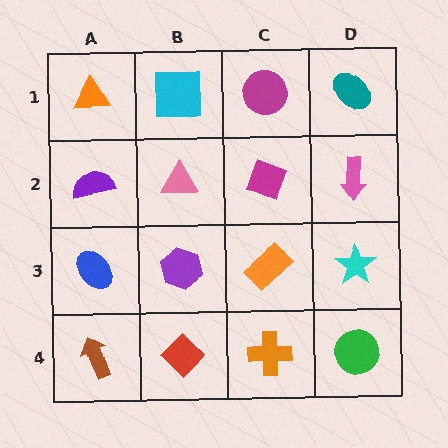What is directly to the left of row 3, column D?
An orange rectangle.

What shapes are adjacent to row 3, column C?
A magenta diamond (row 2, column C), an orange cross (row 4, column C), a purple hexagon (row 3, column B), a cyan star (row 3, column D).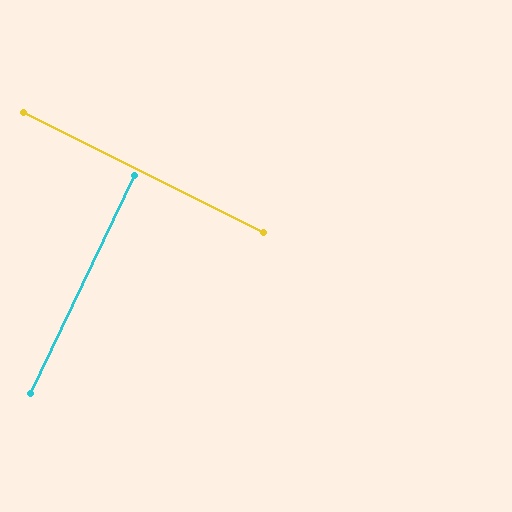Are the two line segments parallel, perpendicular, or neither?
Perpendicular — they meet at approximately 89°.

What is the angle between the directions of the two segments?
Approximately 89 degrees.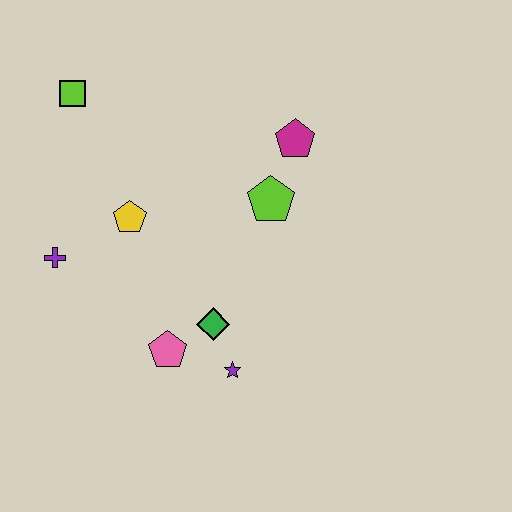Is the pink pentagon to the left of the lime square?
No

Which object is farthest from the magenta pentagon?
The purple cross is farthest from the magenta pentagon.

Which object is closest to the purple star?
The green diamond is closest to the purple star.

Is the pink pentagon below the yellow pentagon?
Yes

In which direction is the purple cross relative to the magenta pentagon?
The purple cross is to the left of the magenta pentagon.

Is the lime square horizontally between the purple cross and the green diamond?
Yes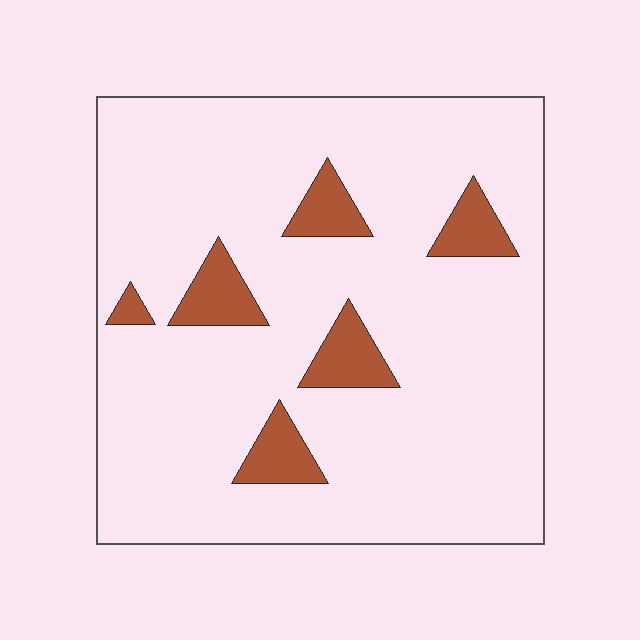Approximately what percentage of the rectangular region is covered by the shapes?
Approximately 10%.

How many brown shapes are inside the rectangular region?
6.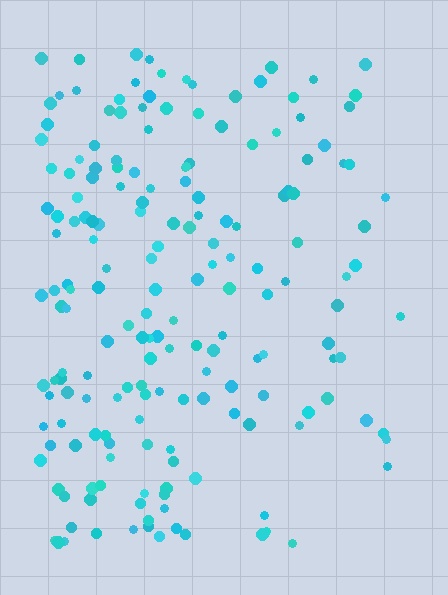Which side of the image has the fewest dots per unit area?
The right.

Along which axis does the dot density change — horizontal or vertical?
Horizontal.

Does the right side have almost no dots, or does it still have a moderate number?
Still a moderate number, just noticeably fewer than the left.